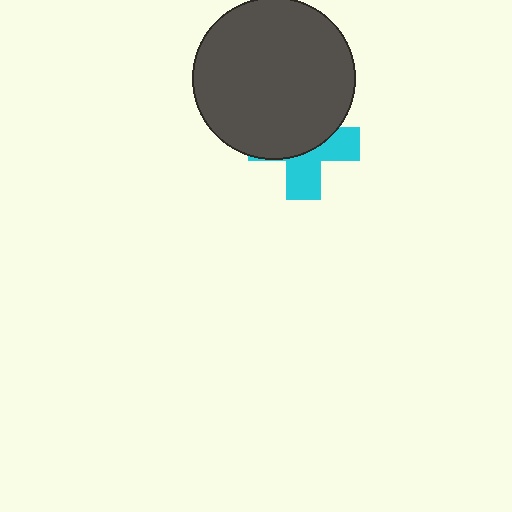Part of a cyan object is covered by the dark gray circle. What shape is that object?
It is a cross.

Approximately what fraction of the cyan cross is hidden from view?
Roughly 57% of the cyan cross is hidden behind the dark gray circle.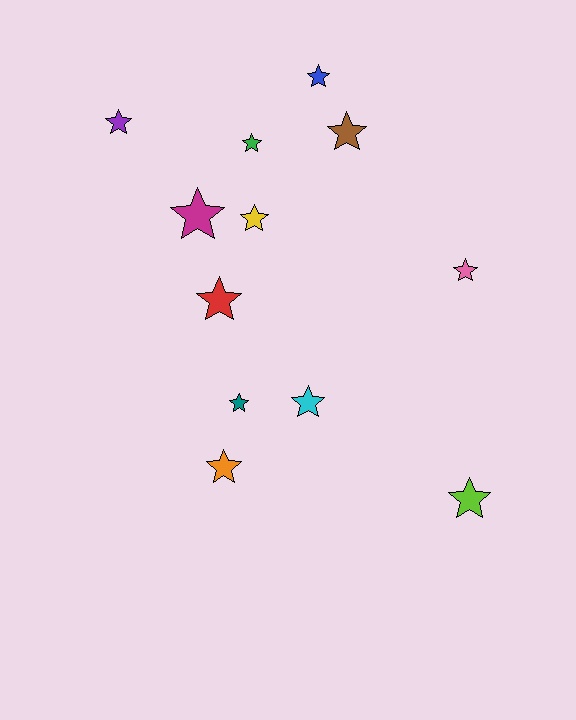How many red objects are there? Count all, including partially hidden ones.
There is 1 red object.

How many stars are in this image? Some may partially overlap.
There are 12 stars.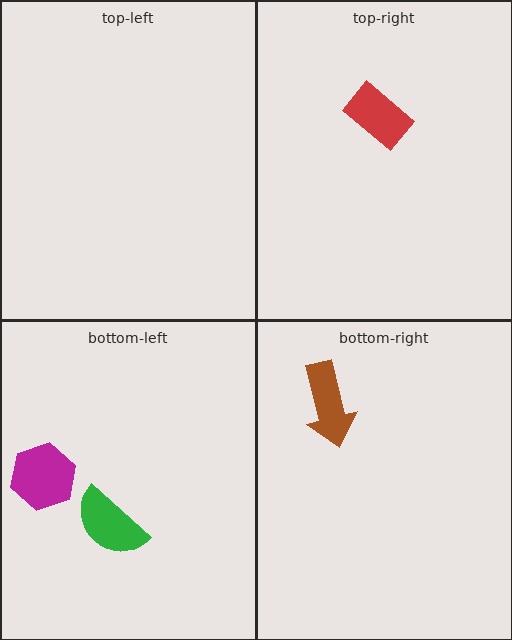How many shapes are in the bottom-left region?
2.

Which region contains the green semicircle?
The bottom-left region.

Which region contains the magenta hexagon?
The bottom-left region.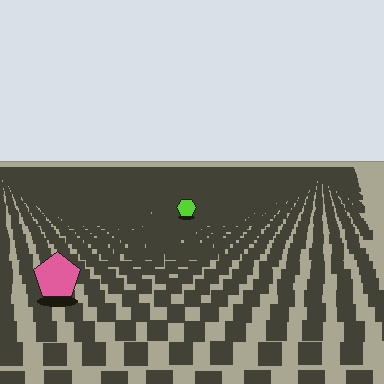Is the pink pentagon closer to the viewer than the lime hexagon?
Yes. The pink pentagon is closer — you can tell from the texture gradient: the ground texture is coarser near it.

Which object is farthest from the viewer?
The lime hexagon is farthest from the viewer. It appears smaller and the ground texture around it is denser.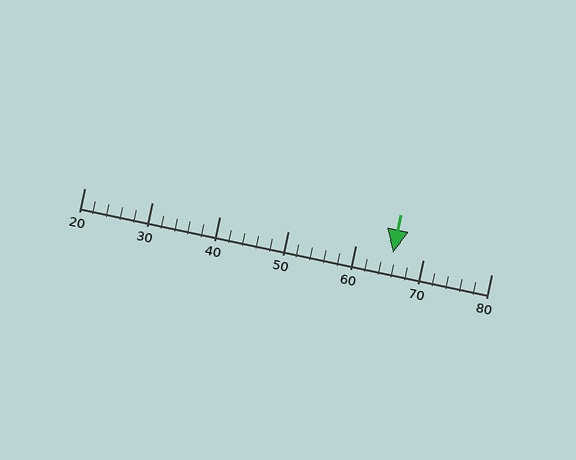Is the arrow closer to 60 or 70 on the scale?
The arrow is closer to 70.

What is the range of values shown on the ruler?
The ruler shows values from 20 to 80.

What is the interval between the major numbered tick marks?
The major tick marks are spaced 10 units apart.